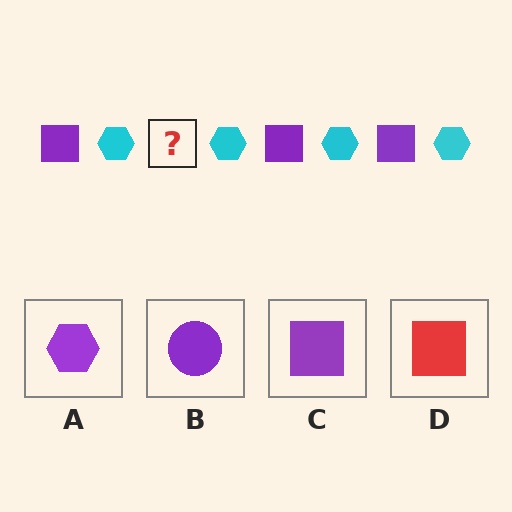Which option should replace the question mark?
Option C.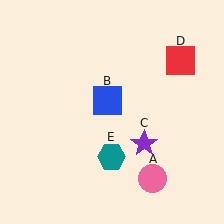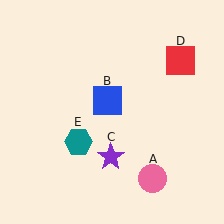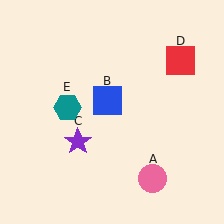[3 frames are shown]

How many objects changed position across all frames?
2 objects changed position: purple star (object C), teal hexagon (object E).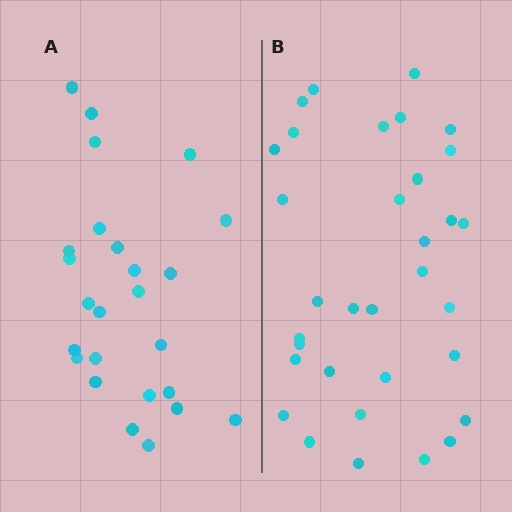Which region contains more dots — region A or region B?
Region B (the right region) has more dots.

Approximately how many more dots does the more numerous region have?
Region B has roughly 8 or so more dots than region A.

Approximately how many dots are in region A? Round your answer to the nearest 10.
About 20 dots. (The exact count is 25, which rounds to 20.)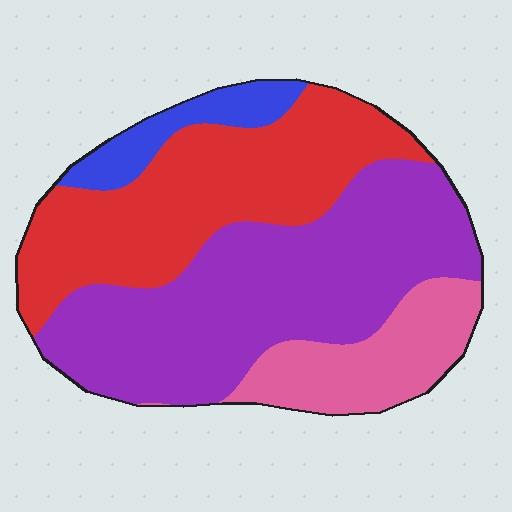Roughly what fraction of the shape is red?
Red takes up about one third (1/3) of the shape.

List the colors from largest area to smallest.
From largest to smallest: purple, red, pink, blue.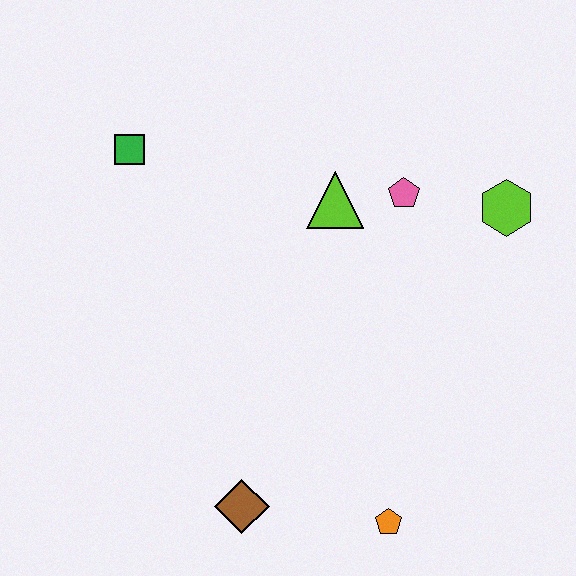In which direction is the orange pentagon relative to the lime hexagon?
The orange pentagon is below the lime hexagon.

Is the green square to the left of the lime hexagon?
Yes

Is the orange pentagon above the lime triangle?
No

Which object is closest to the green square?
The lime triangle is closest to the green square.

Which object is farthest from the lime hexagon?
The brown diamond is farthest from the lime hexagon.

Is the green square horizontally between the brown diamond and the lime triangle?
No